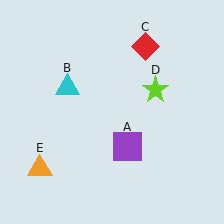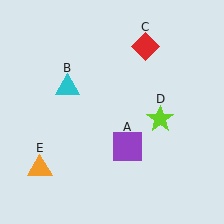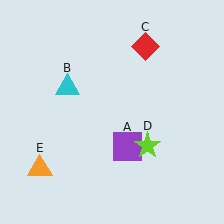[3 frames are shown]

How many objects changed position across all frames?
1 object changed position: lime star (object D).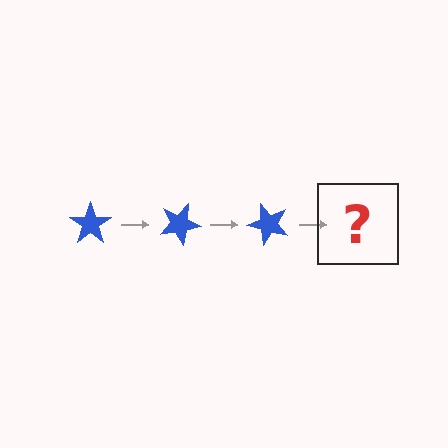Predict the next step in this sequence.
The next step is a blue star rotated 75 degrees.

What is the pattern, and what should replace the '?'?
The pattern is that the star rotates 25 degrees each step. The '?' should be a blue star rotated 75 degrees.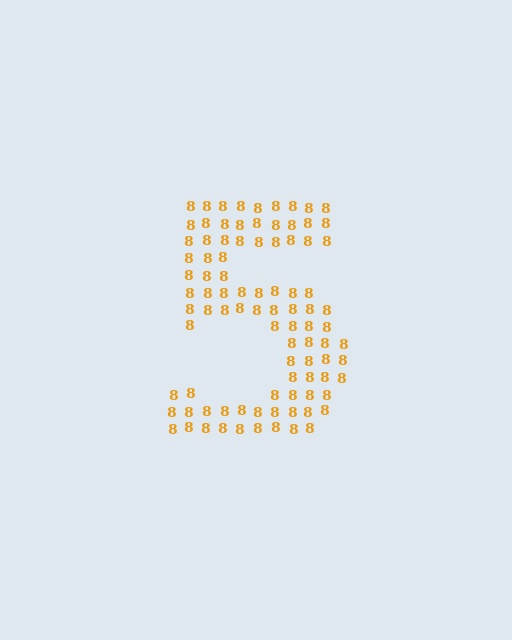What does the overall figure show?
The overall figure shows the digit 5.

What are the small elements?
The small elements are digit 8's.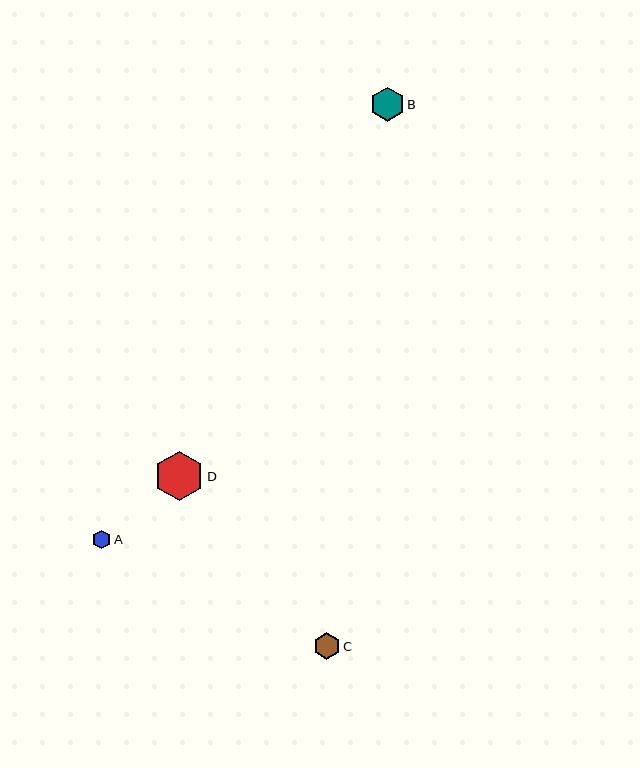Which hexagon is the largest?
Hexagon D is the largest with a size of approximately 49 pixels.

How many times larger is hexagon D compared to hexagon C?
Hexagon D is approximately 1.8 times the size of hexagon C.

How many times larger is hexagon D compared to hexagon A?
Hexagon D is approximately 2.6 times the size of hexagon A.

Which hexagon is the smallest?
Hexagon A is the smallest with a size of approximately 19 pixels.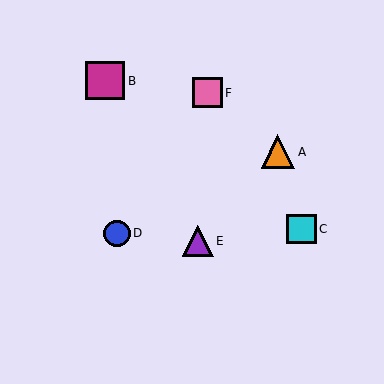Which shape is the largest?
The magenta square (labeled B) is the largest.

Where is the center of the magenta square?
The center of the magenta square is at (105, 81).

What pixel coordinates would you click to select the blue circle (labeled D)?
Click at (117, 233) to select the blue circle D.